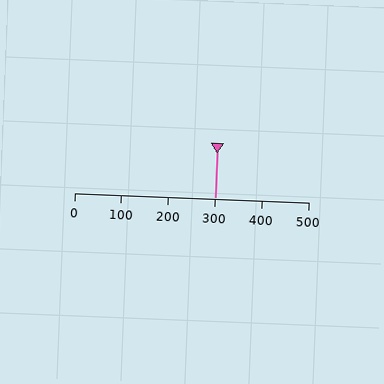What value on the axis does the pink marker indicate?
The marker indicates approximately 300.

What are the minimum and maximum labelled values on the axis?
The axis runs from 0 to 500.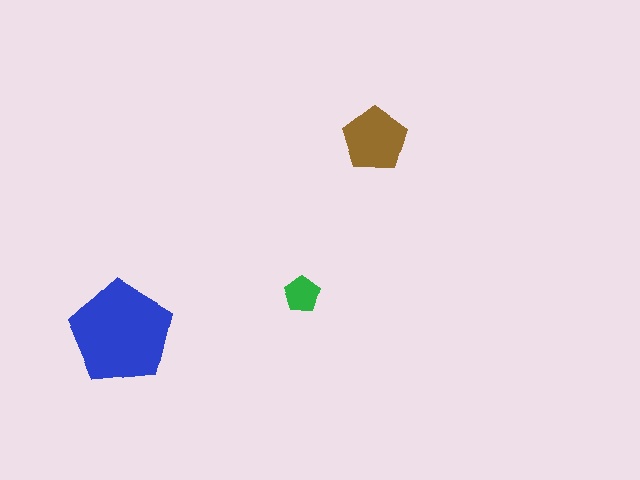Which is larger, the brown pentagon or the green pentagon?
The brown one.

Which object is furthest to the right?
The brown pentagon is rightmost.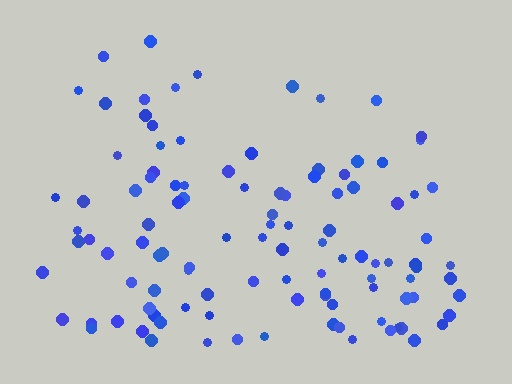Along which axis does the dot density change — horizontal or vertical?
Vertical.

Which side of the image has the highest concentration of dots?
The bottom.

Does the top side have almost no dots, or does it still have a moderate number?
Still a moderate number, just noticeably fewer than the bottom.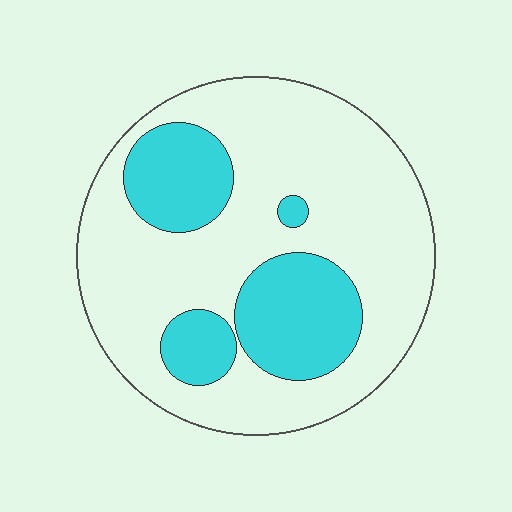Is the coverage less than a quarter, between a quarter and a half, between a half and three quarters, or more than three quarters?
Between a quarter and a half.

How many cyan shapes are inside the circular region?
4.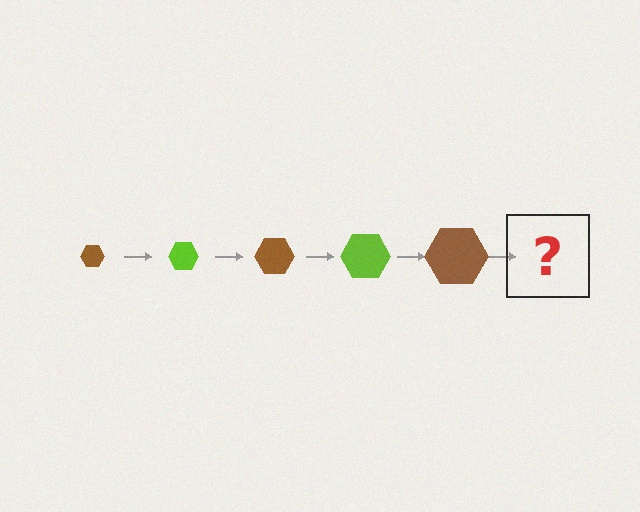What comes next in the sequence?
The next element should be a lime hexagon, larger than the previous one.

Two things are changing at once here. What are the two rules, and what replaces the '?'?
The two rules are that the hexagon grows larger each step and the color cycles through brown and lime. The '?' should be a lime hexagon, larger than the previous one.